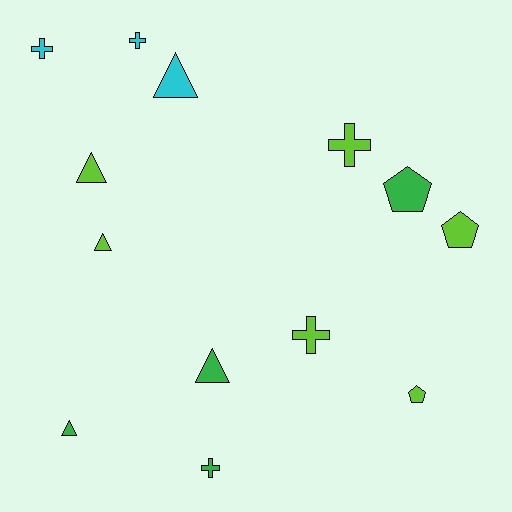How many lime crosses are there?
There are 2 lime crosses.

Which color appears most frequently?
Lime, with 6 objects.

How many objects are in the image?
There are 13 objects.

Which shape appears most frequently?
Cross, with 5 objects.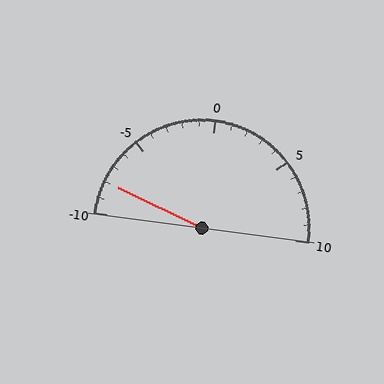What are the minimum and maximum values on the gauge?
The gauge ranges from -10 to 10.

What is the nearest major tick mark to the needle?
The nearest major tick mark is -10.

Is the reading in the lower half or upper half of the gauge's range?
The reading is in the lower half of the range (-10 to 10).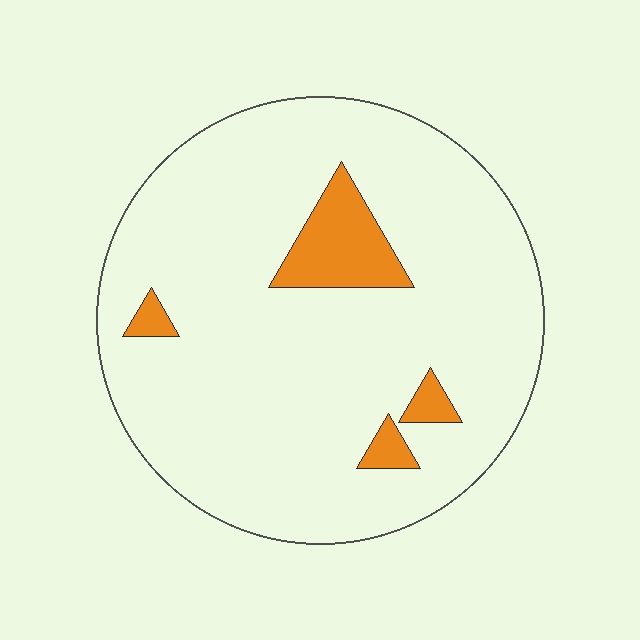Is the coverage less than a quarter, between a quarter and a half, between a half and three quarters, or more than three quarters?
Less than a quarter.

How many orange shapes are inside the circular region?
4.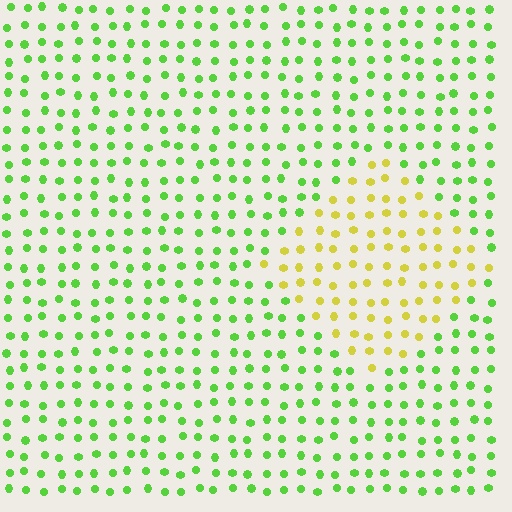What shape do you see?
I see a diamond.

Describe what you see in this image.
The image is filled with small lime elements in a uniform arrangement. A diamond-shaped region is visible where the elements are tinted to a slightly different hue, forming a subtle color boundary.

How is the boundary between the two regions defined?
The boundary is defined purely by a slight shift in hue (about 51 degrees). Spacing, size, and orientation are identical on both sides.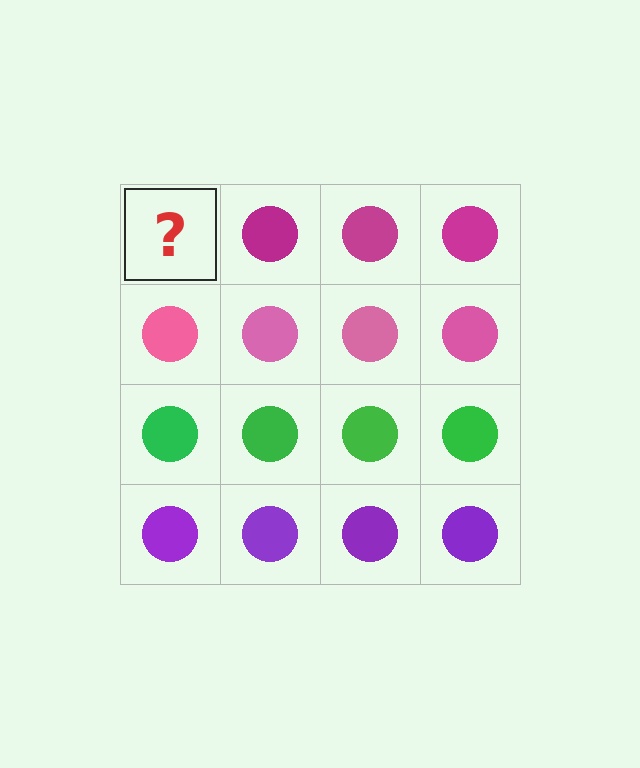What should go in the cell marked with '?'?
The missing cell should contain a magenta circle.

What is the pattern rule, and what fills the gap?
The rule is that each row has a consistent color. The gap should be filled with a magenta circle.